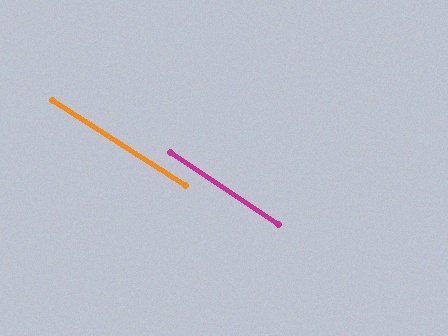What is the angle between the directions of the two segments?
Approximately 1 degree.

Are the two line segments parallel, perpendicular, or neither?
Parallel — their directions differ by only 1.0°.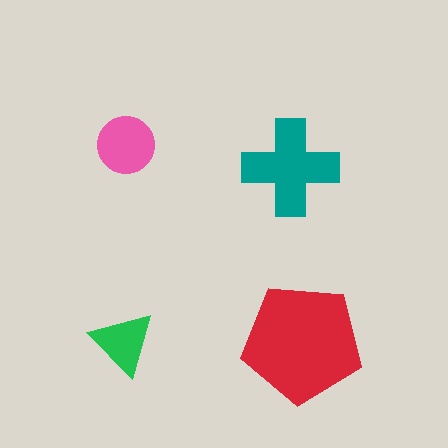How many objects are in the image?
There are 4 objects in the image.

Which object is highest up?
The pink circle is topmost.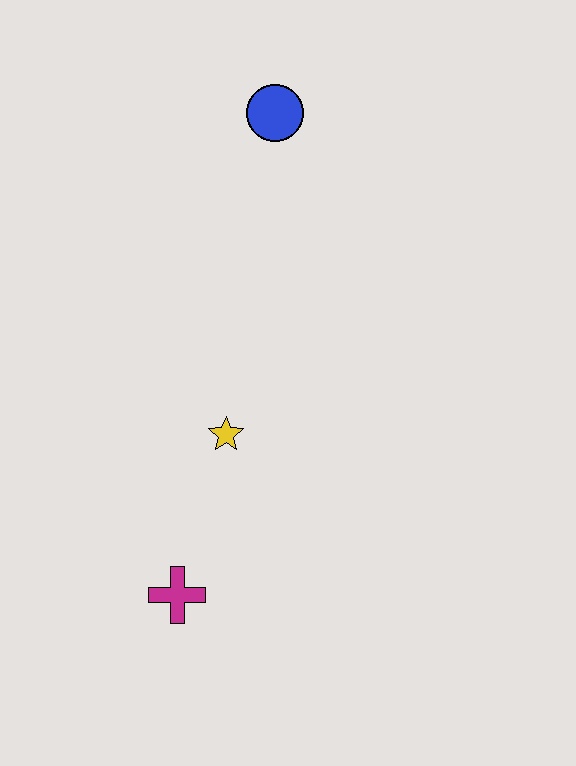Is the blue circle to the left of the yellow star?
No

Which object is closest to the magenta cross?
The yellow star is closest to the magenta cross.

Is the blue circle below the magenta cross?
No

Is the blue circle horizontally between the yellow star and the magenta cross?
No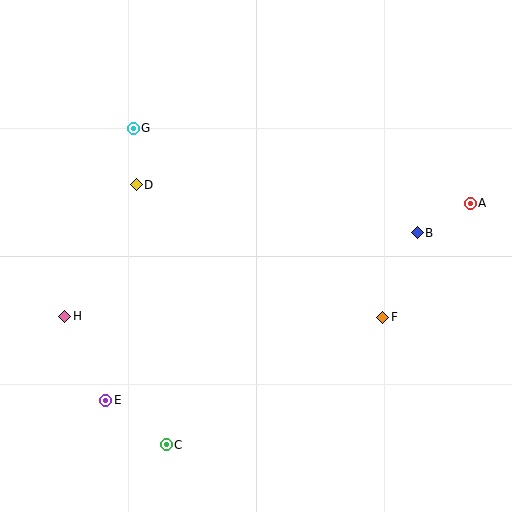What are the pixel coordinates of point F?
Point F is at (383, 317).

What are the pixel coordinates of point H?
Point H is at (65, 316).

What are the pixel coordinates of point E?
Point E is at (106, 400).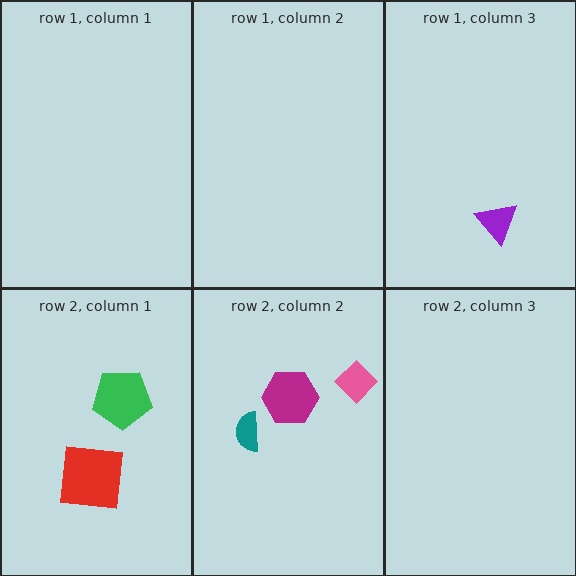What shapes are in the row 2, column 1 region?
The red square, the green pentagon.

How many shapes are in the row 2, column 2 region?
3.